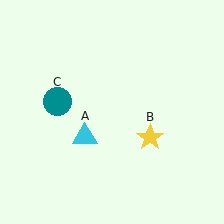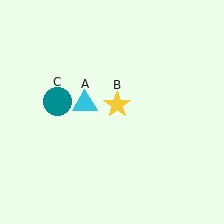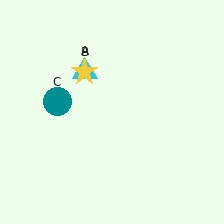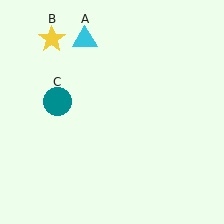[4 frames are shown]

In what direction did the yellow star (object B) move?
The yellow star (object B) moved up and to the left.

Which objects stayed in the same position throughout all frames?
Teal circle (object C) remained stationary.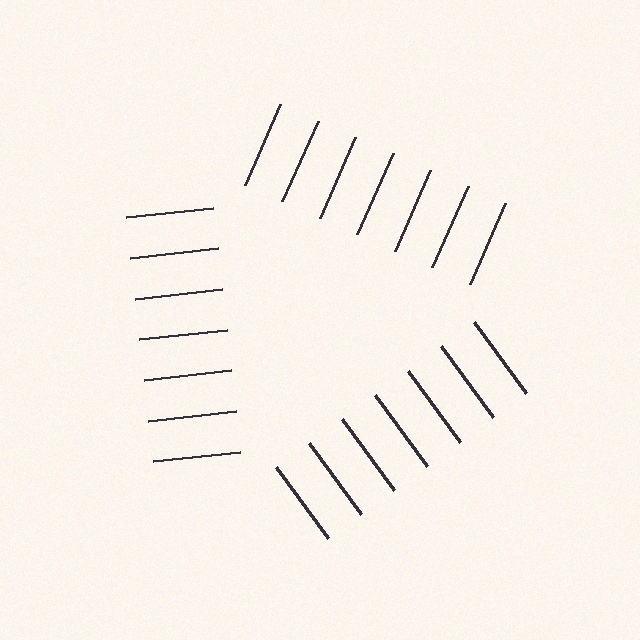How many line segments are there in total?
21 — 7 along each of the 3 edges.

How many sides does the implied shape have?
3 sides — the line-ends trace a triangle.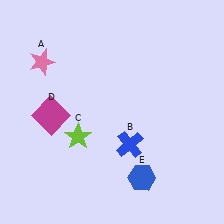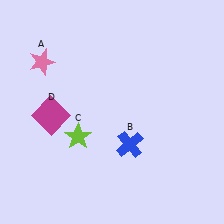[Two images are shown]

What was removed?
The blue hexagon (E) was removed in Image 2.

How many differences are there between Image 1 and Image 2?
There is 1 difference between the two images.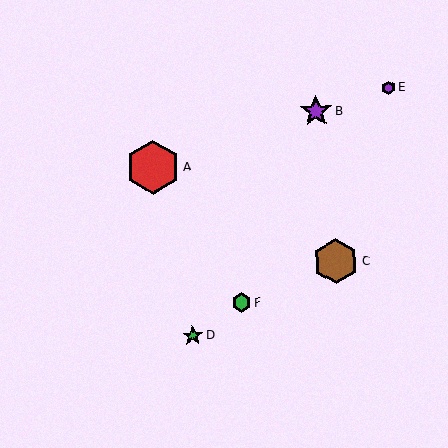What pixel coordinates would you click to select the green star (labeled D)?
Click at (192, 336) to select the green star D.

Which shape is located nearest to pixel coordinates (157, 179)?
The red hexagon (labeled A) at (153, 167) is nearest to that location.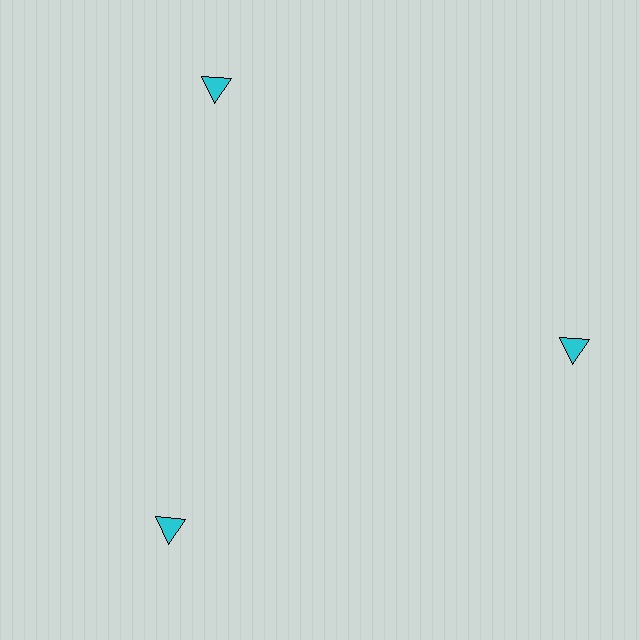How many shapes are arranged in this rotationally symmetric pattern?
There are 3 shapes, arranged in 3 groups of 1.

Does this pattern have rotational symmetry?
Yes, this pattern has 3-fold rotational symmetry. It looks the same after rotating 120 degrees around the center.